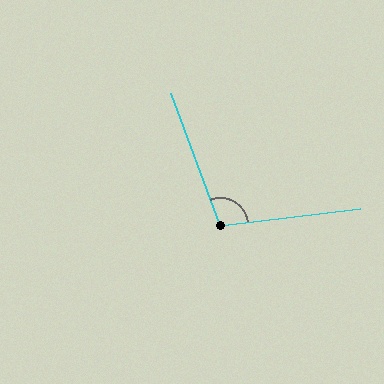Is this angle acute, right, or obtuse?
It is obtuse.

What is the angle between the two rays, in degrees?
Approximately 104 degrees.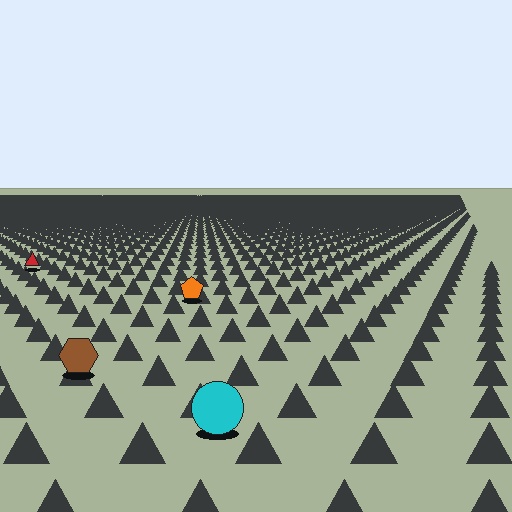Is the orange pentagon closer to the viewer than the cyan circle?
No. The cyan circle is closer — you can tell from the texture gradient: the ground texture is coarser near it.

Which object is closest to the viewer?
The cyan circle is closest. The texture marks near it are larger and more spread out.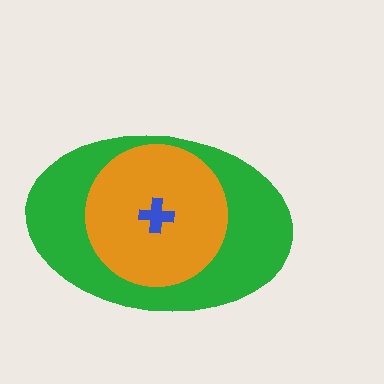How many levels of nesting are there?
3.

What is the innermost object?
The blue cross.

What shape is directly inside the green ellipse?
The orange circle.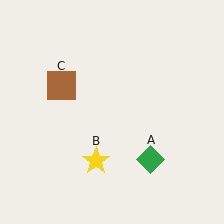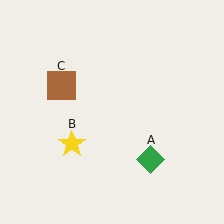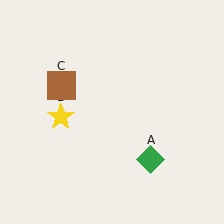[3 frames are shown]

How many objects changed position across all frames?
1 object changed position: yellow star (object B).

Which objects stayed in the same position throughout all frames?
Green diamond (object A) and brown square (object C) remained stationary.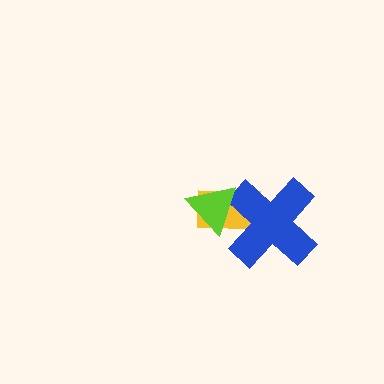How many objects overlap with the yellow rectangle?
2 objects overlap with the yellow rectangle.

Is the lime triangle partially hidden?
No, no other shape covers it.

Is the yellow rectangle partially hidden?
Yes, it is partially covered by another shape.